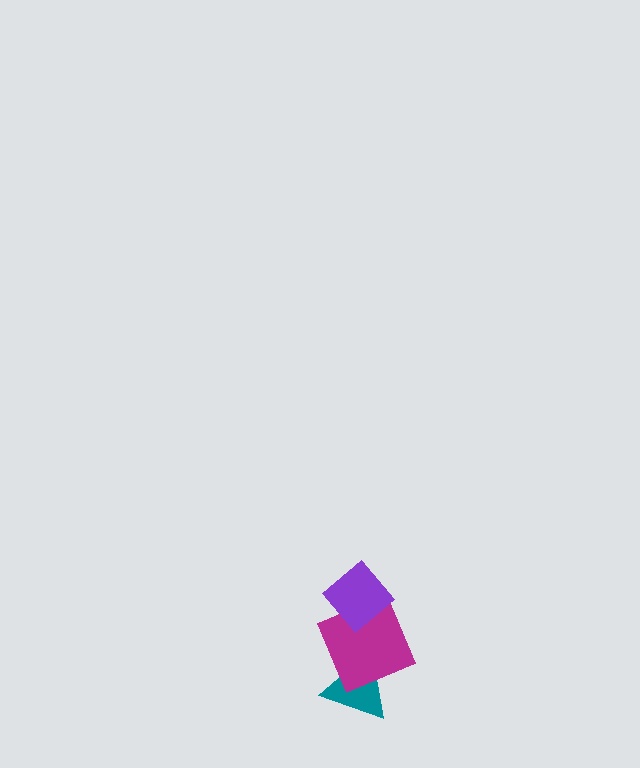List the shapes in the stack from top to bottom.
From top to bottom: the purple diamond, the magenta square, the teal triangle.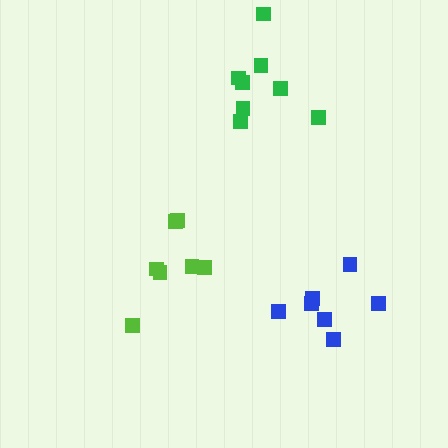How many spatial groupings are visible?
There are 3 spatial groupings.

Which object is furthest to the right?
The blue cluster is rightmost.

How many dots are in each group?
Group 1: 7 dots, Group 2: 7 dots, Group 3: 8 dots (22 total).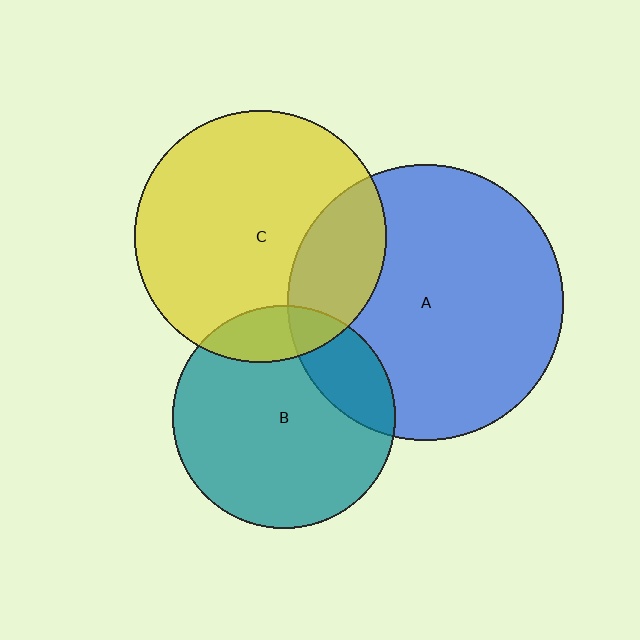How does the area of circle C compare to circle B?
Approximately 1.3 times.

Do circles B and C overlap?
Yes.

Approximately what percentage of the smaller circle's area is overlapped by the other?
Approximately 15%.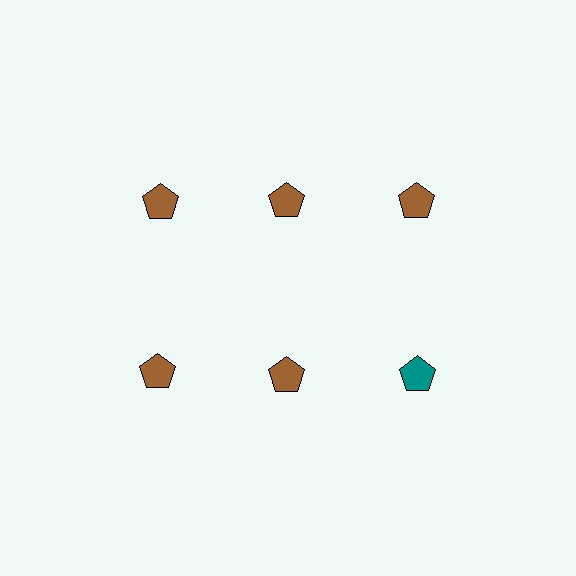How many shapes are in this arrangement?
There are 6 shapes arranged in a grid pattern.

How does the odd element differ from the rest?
It has a different color: teal instead of brown.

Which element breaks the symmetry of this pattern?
The teal pentagon in the second row, center column breaks the symmetry. All other shapes are brown pentagons.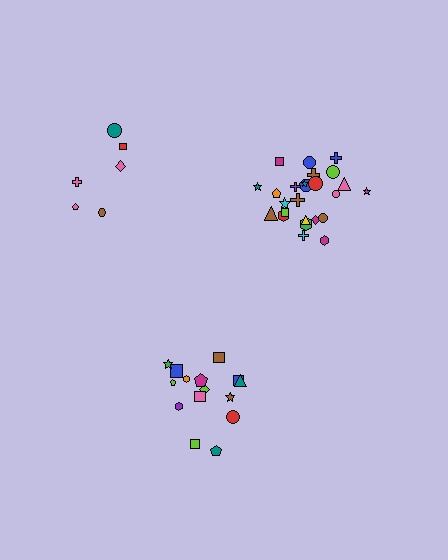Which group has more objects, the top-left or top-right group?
The top-right group.